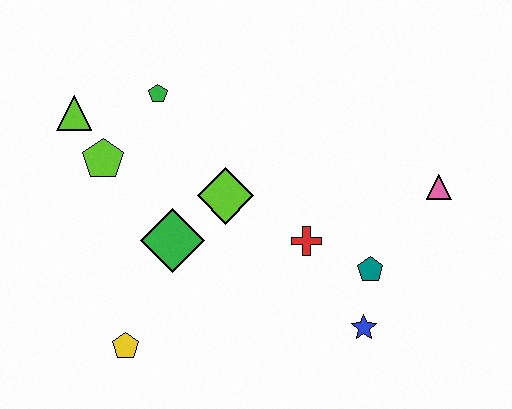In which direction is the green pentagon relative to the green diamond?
The green pentagon is above the green diamond.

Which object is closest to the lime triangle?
The lime pentagon is closest to the lime triangle.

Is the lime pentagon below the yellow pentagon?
No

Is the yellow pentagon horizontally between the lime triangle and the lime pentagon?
No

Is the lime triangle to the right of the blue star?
No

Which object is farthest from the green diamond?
The pink triangle is farthest from the green diamond.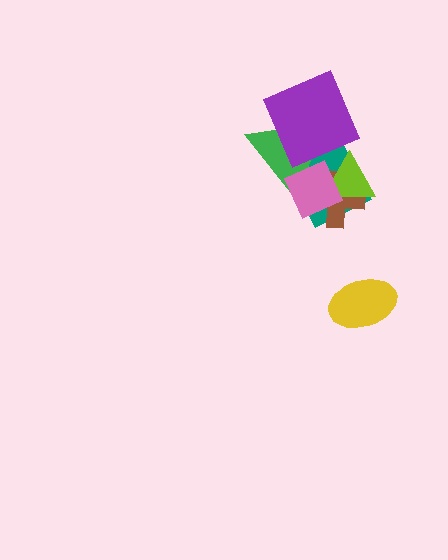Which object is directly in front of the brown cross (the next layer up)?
The lime triangle is directly in front of the brown cross.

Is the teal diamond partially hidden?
Yes, it is partially covered by another shape.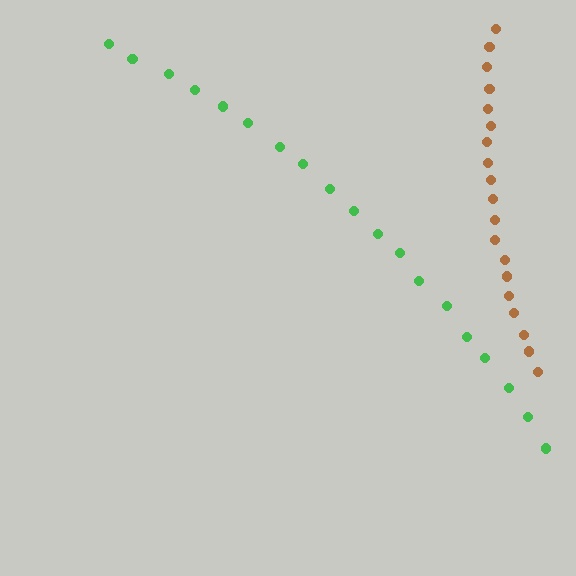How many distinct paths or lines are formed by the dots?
There are 2 distinct paths.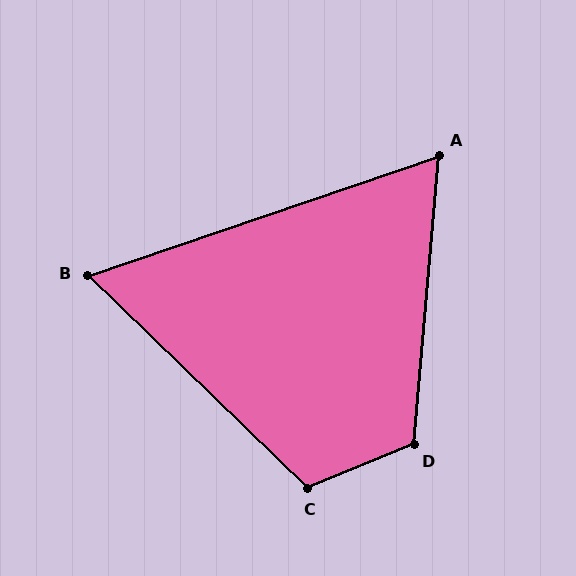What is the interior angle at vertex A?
Approximately 66 degrees (acute).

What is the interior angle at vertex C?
Approximately 114 degrees (obtuse).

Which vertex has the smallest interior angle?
B, at approximately 63 degrees.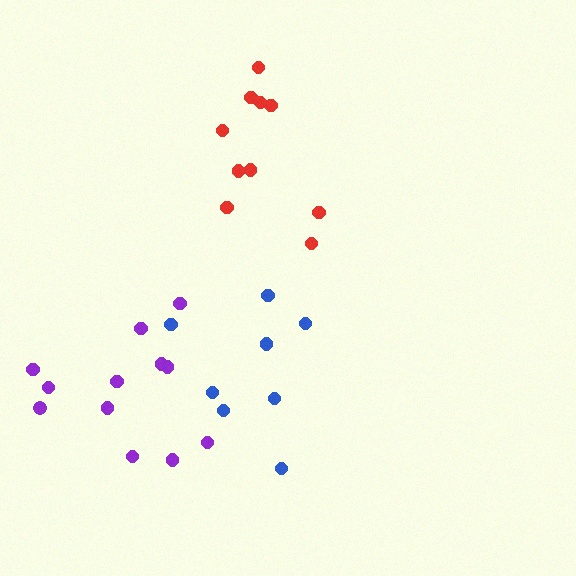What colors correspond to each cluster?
The clusters are colored: blue, purple, red.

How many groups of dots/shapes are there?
There are 3 groups.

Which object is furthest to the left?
The purple cluster is leftmost.